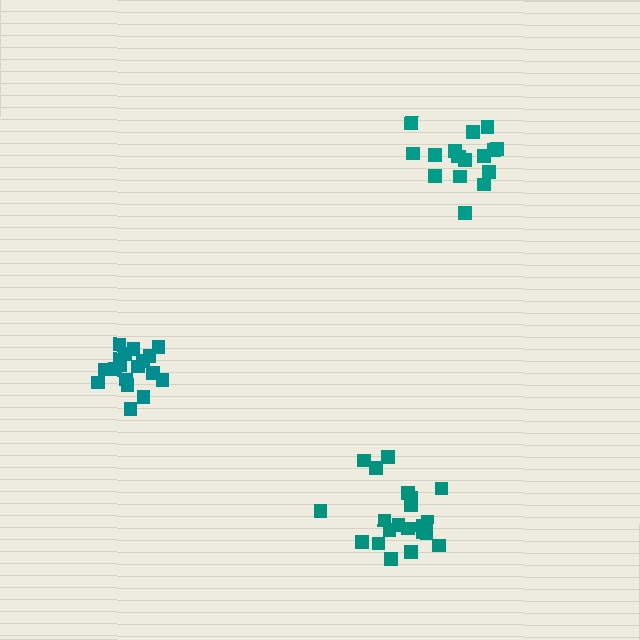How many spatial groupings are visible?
There are 3 spatial groupings.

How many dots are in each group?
Group 1: 18 dots, Group 2: 17 dots, Group 3: 21 dots (56 total).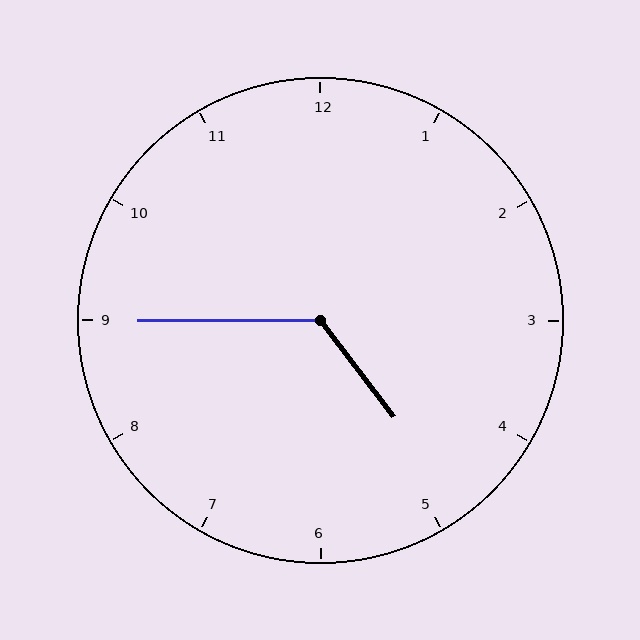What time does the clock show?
4:45.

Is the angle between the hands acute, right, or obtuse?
It is obtuse.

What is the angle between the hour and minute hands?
Approximately 128 degrees.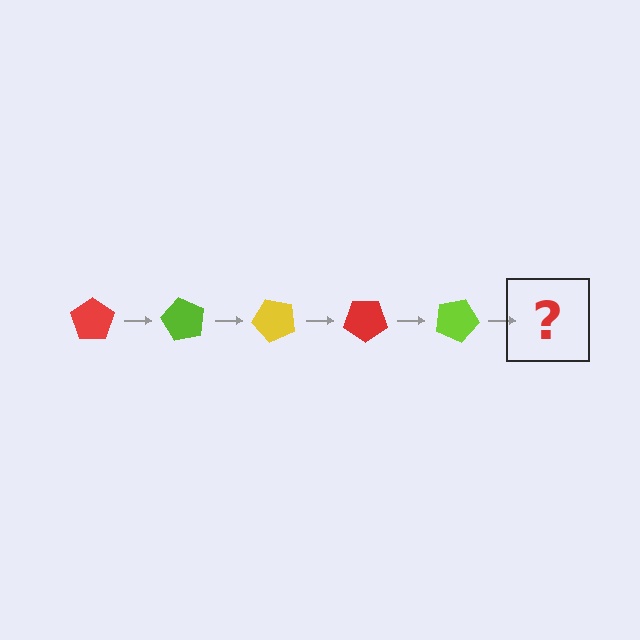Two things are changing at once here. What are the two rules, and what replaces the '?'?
The two rules are that it rotates 60 degrees each step and the color cycles through red, lime, and yellow. The '?' should be a yellow pentagon, rotated 300 degrees from the start.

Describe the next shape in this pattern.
It should be a yellow pentagon, rotated 300 degrees from the start.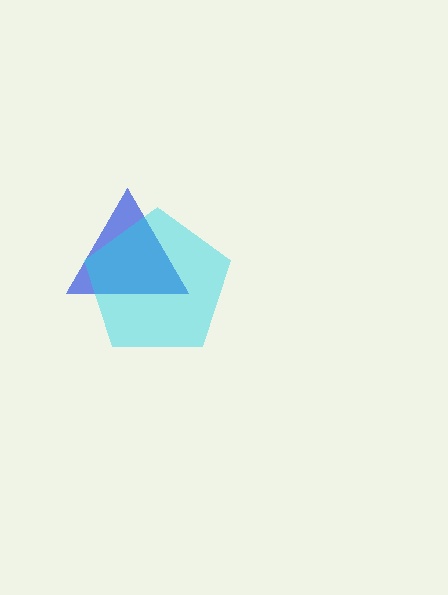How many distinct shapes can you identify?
There are 2 distinct shapes: a blue triangle, a cyan pentagon.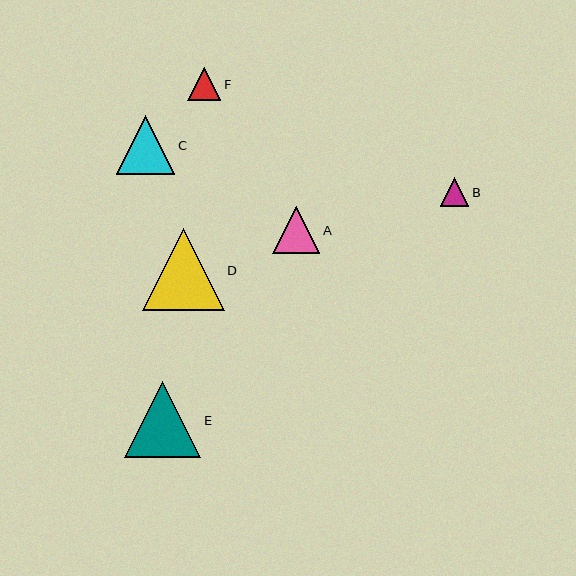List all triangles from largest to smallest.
From largest to smallest: D, E, C, A, F, B.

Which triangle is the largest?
Triangle D is the largest with a size of approximately 82 pixels.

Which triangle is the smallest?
Triangle B is the smallest with a size of approximately 29 pixels.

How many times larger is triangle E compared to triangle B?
Triangle E is approximately 2.7 times the size of triangle B.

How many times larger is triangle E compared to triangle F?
Triangle E is approximately 2.3 times the size of triangle F.